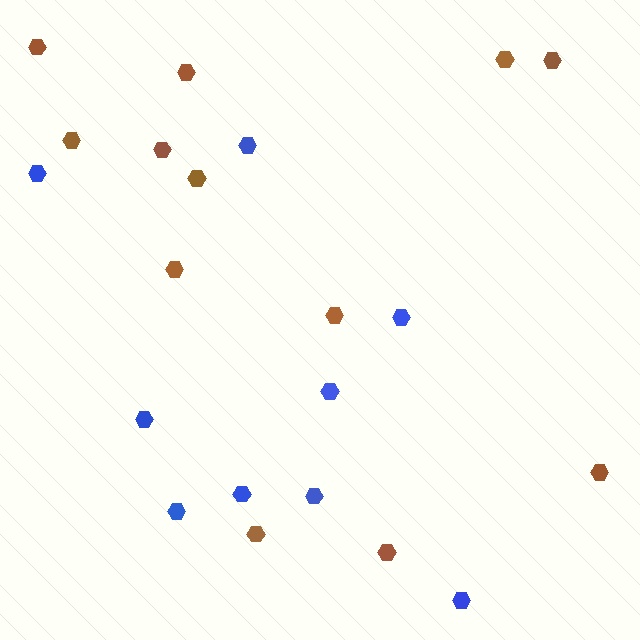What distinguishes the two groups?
There are 2 groups: one group of brown hexagons (12) and one group of blue hexagons (9).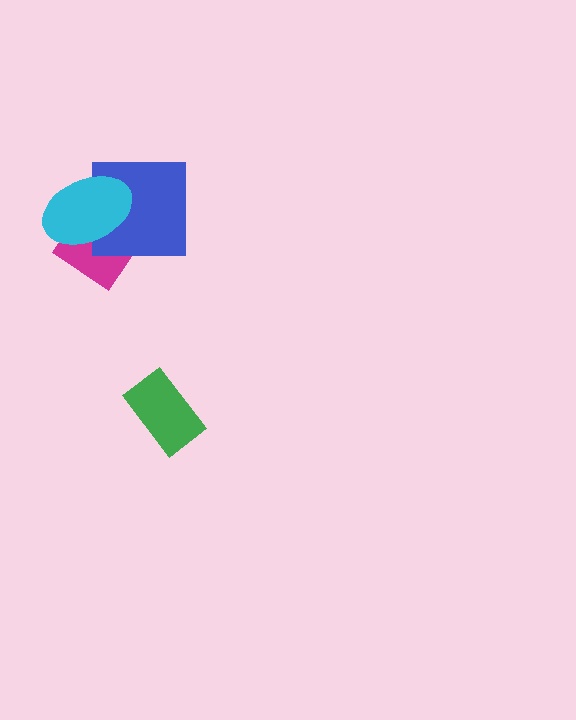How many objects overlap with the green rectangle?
0 objects overlap with the green rectangle.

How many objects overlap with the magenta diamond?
2 objects overlap with the magenta diamond.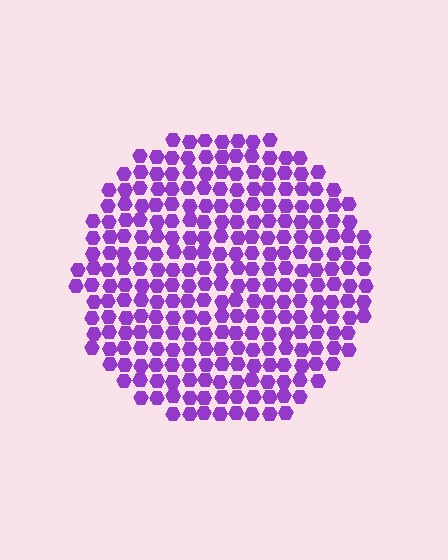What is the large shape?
The large shape is a circle.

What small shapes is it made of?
It is made of small hexagons.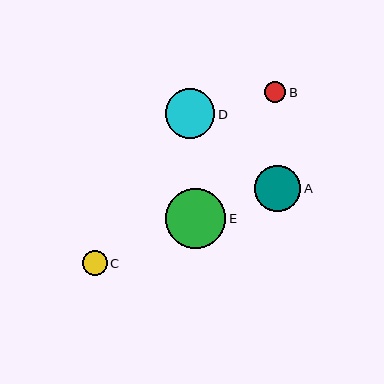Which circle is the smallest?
Circle B is the smallest with a size of approximately 21 pixels.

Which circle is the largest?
Circle E is the largest with a size of approximately 60 pixels.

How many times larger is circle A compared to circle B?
Circle A is approximately 2.2 times the size of circle B.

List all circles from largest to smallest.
From largest to smallest: E, D, A, C, B.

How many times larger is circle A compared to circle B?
Circle A is approximately 2.2 times the size of circle B.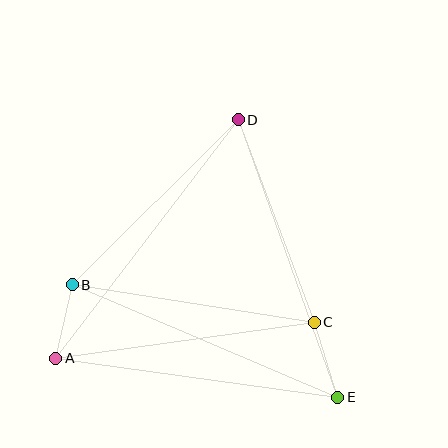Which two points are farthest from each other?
Points A and D are farthest from each other.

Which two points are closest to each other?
Points A and B are closest to each other.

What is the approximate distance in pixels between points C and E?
The distance between C and E is approximately 79 pixels.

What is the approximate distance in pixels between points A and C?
The distance between A and C is approximately 261 pixels.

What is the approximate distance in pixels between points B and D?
The distance between B and D is approximately 234 pixels.